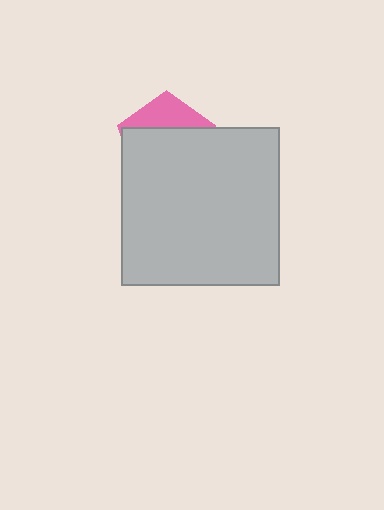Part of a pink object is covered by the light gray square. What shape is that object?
It is a pentagon.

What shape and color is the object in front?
The object in front is a light gray square.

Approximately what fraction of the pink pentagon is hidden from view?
Roughly 69% of the pink pentagon is hidden behind the light gray square.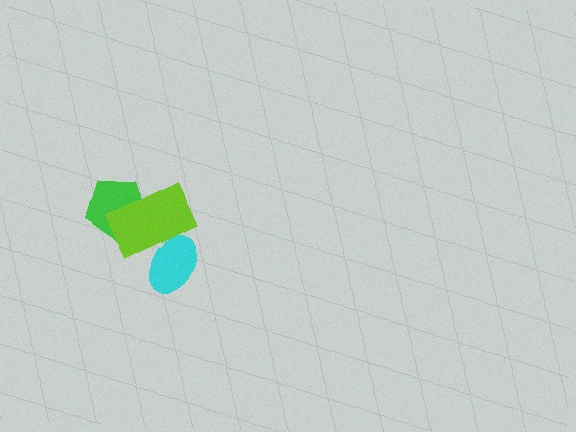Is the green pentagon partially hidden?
Yes, it is partially covered by another shape.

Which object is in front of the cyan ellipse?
The lime rectangle is in front of the cyan ellipse.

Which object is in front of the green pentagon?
The lime rectangle is in front of the green pentagon.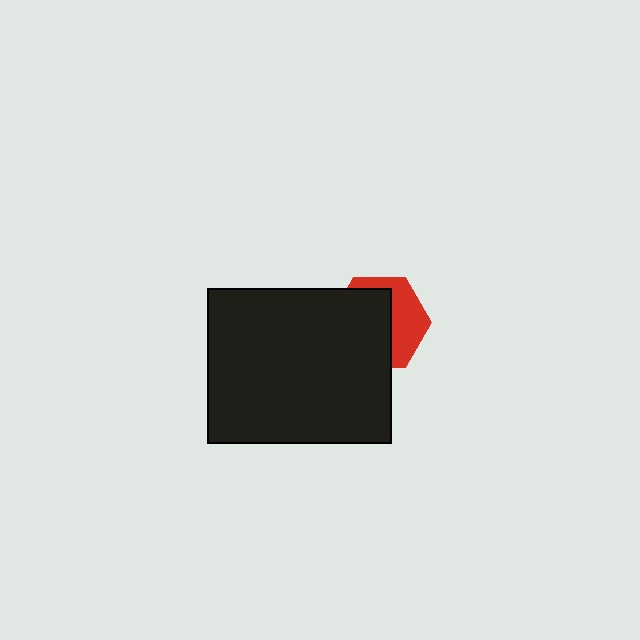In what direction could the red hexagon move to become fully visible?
The red hexagon could move toward the upper-right. That would shift it out from behind the black rectangle entirely.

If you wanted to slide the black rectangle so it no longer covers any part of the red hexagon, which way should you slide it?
Slide it toward the lower-left — that is the most direct way to separate the two shapes.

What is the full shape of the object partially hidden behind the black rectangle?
The partially hidden object is a red hexagon.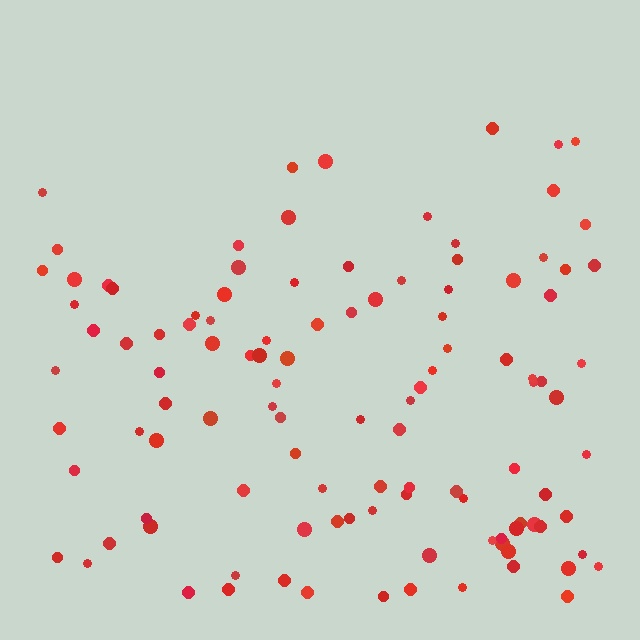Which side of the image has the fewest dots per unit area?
The top.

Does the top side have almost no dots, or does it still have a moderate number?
Still a moderate number, just noticeably fewer than the bottom.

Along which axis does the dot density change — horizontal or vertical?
Vertical.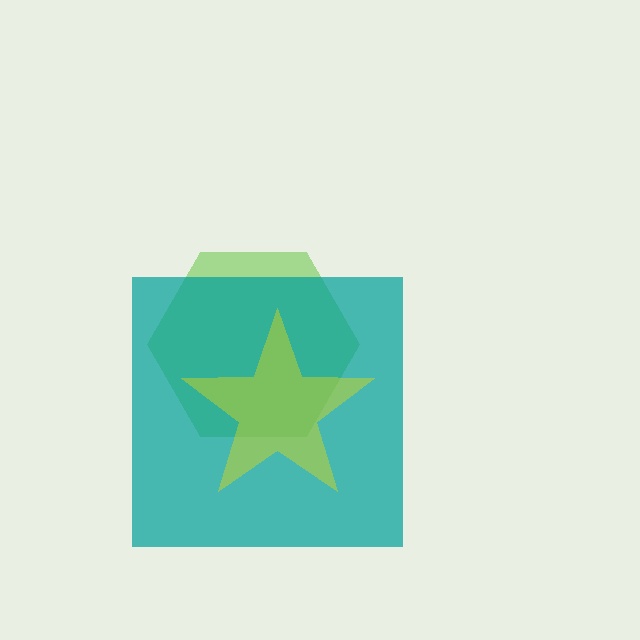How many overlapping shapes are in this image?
There are 3 overlapping shapes in the image.